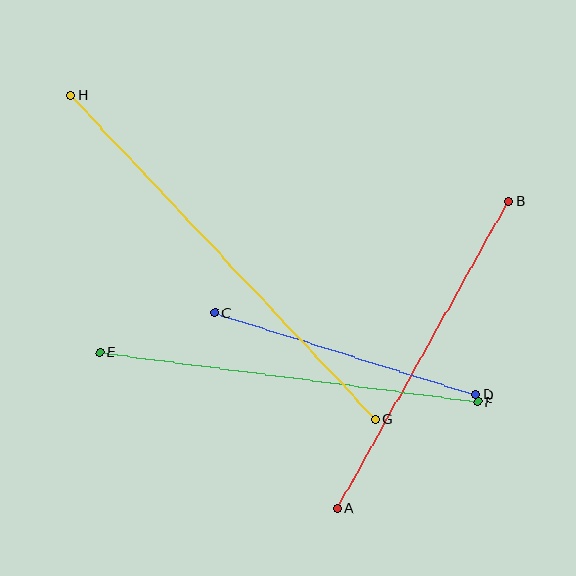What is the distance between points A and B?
The distance is approximately 352 pixels.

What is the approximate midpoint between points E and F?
The midpoint is at approximately (289, 377) pixels.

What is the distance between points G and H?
The distance is approximately 444 pixels.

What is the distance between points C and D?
The distance is approximately 273 pixels.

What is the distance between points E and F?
The distance is approximately 382 pixels.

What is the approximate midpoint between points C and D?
The midpoint is at approximately (345, 354) pixels.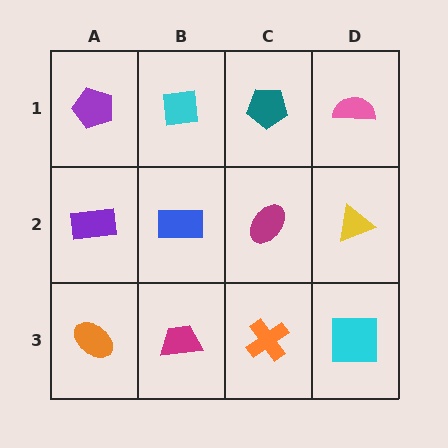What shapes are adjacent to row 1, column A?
A purple rectangle (row 2, column A), a cyan square (row 1, column B).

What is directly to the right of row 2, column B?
A magenta ellipse.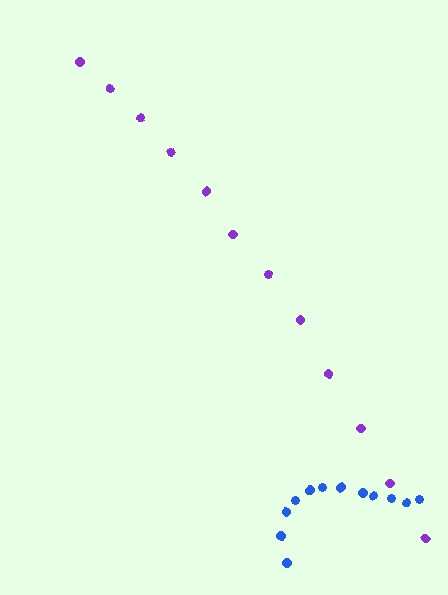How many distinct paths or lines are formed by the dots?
There are 2 distinct paths.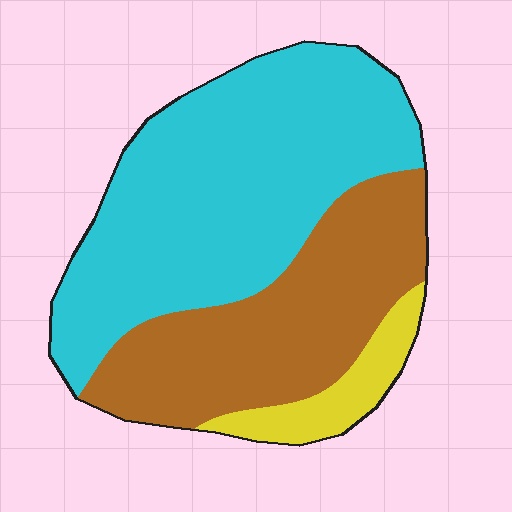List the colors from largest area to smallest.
From largest to smallest: cyan, brown, yellow.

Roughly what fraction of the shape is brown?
Brown takes up between a third and a half of the shape.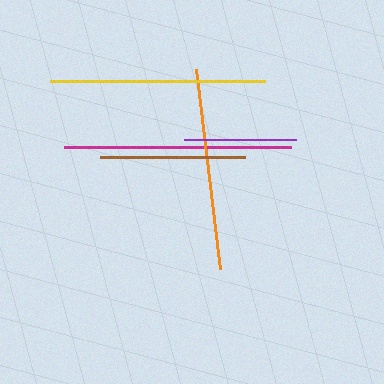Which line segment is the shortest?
The purple line is the shortest at approximately 112 pixels.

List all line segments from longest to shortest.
From longest to shortest: magenta, yellow, orange, brown, purple.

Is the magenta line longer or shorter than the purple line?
The magenta line is longer than the purple line.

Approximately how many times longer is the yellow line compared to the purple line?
The yellow line is approximately 1.9 times the length of the purple line.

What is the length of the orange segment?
The orange segment is approximately 201 pixels long.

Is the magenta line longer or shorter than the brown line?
The magenta line is longer than the brown line.